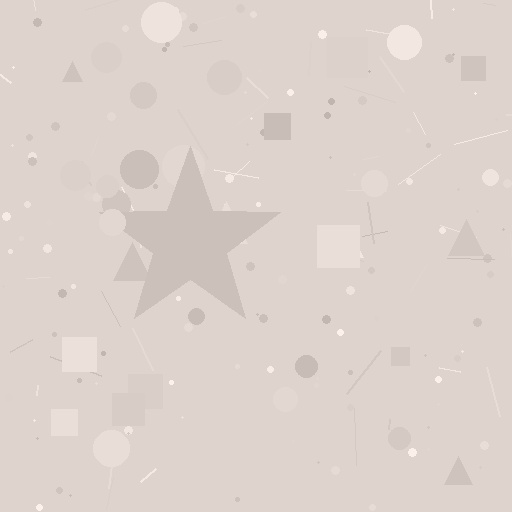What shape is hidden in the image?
A star is hidden in the image.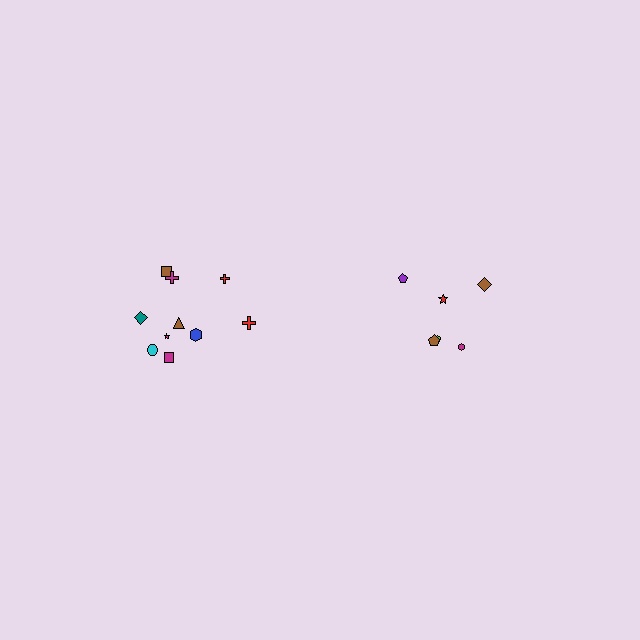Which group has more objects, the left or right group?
The left group.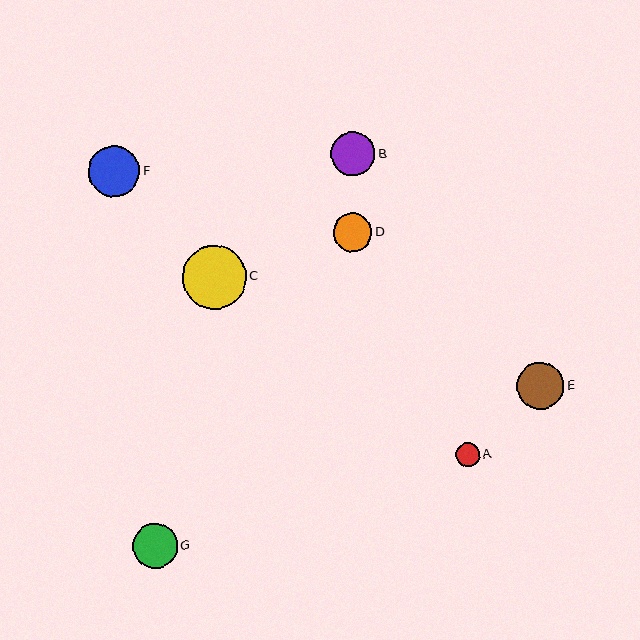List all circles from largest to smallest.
From largest to smallest: C, F, E, G, B, D, A.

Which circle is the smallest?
Circle A is the smallest with a size of approximately 24 pixels.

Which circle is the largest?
Circle C is the largest with a size of approximately 64 pixels.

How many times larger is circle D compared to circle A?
Circle D is approximately 1.6 times the size of circle A.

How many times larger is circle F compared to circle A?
Circle F is approximately 2.2 times the size of circle A.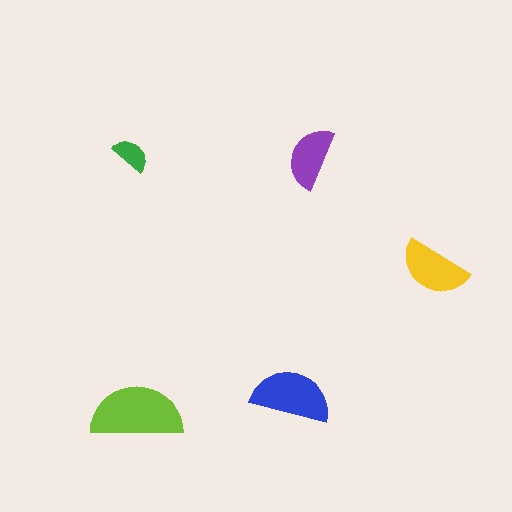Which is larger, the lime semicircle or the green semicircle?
The lime one.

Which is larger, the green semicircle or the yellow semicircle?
The yellow one.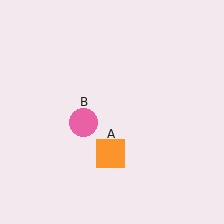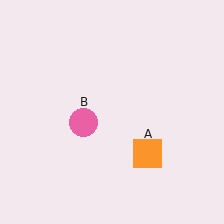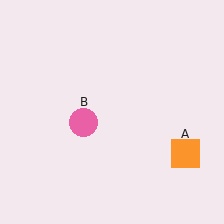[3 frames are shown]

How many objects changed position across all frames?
1 object changed position: orange square (object A).